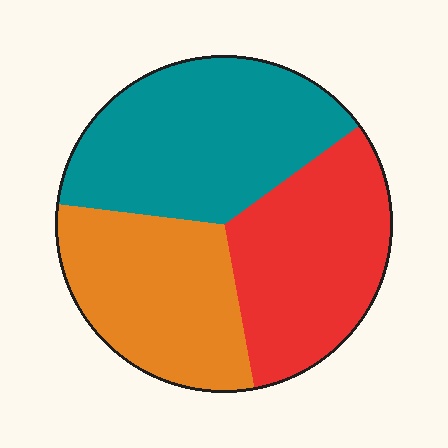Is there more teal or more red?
Teal.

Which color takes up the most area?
Teal, at roughly 40%.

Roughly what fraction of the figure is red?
Red covers about 30% of the figure.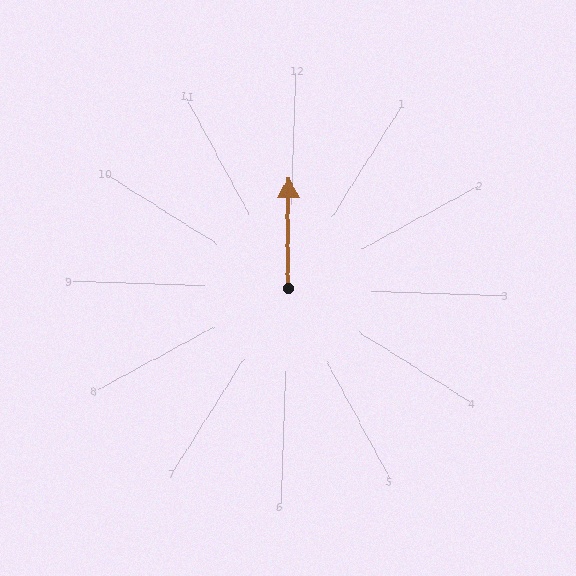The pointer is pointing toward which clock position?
Roughly 12 o'clock.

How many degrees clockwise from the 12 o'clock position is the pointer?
Approximately 358 degrees.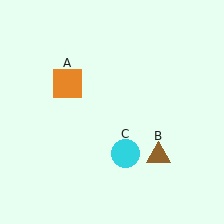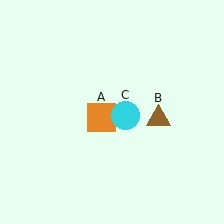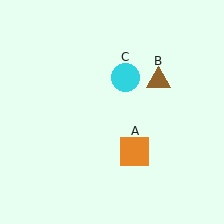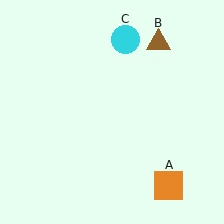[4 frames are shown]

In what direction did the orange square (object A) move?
The orange square (object A) moved down and to the right.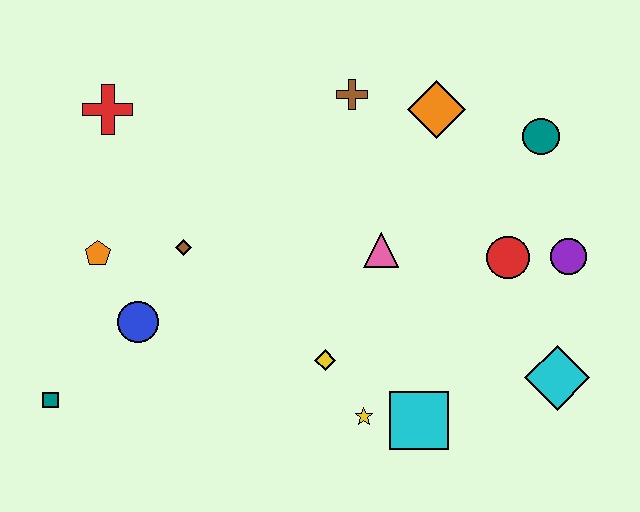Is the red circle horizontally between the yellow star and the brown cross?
No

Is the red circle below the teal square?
No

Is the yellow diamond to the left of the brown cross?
Yes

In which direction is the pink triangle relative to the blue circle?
The pink triangle is to the right of the blue circle.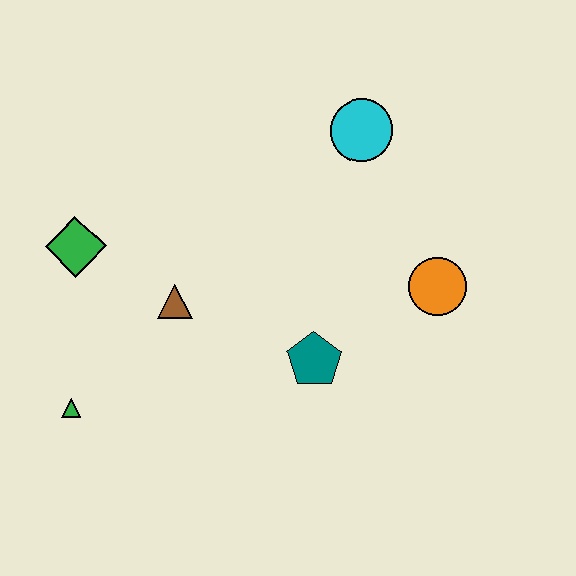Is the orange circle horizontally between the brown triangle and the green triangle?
No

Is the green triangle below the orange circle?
Yes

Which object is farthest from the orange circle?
The green triangle is farthest from the orange circle.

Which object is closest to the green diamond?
The brown triangle is closest to the green diamond.